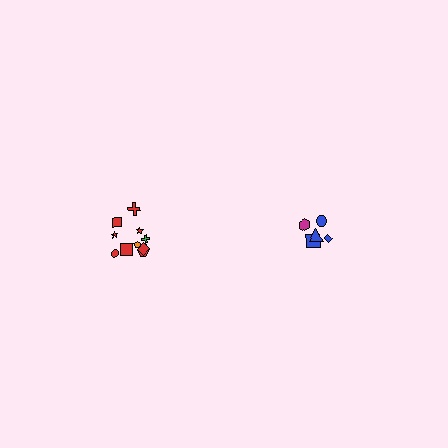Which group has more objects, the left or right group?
The left group.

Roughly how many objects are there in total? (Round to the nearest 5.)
Roughly 15 objects in total.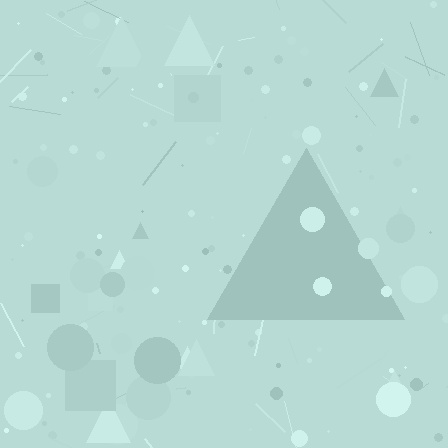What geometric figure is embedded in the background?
A triangle is embedded in the background.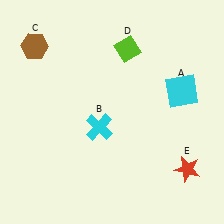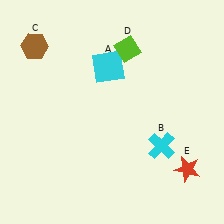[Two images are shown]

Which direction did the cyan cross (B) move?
The cyan cross (B) moved right.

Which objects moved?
The objects that moved are: the cyan square (A), the cyan cross (B).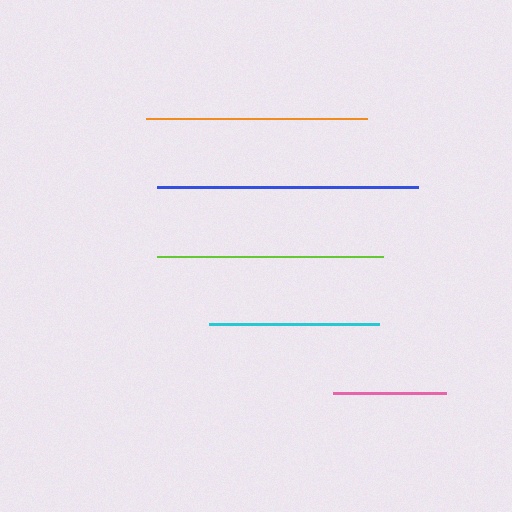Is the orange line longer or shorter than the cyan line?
The orange line is longer than the cyan line.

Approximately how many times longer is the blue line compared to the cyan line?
The blue line is approximately 1.5 times the length of the cyan line.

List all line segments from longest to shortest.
From longest to shortest: blue, lime, orange, cyan, pink.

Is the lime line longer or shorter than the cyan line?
The lime line is longer than the cyan line.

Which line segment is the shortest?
The pink line is the shortest at approximately 114 pixels.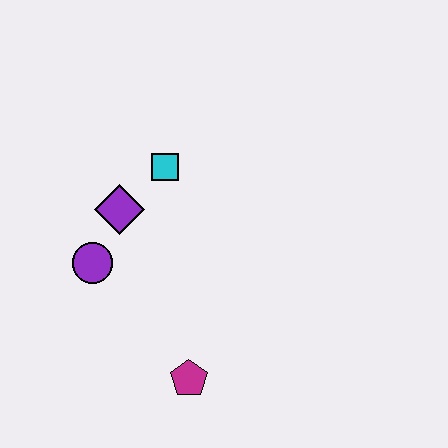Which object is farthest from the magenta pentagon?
The cyan square is farthest from the magenta pentagon.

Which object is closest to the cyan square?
The purple diamond is closest to the cyan square.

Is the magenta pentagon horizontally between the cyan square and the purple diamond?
No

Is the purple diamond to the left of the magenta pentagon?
Yes